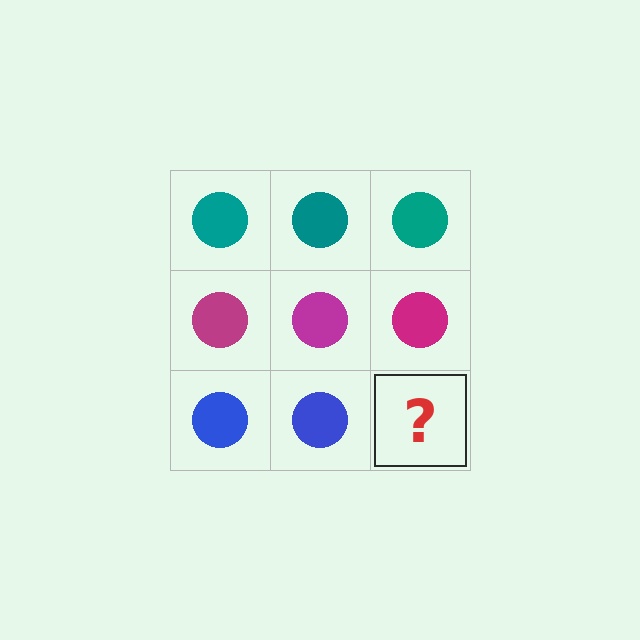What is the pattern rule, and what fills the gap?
The rule is that each row has a consistent color. The gap should be filled with a blue circle.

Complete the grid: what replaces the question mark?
The question mark should be replaced with a blue circle.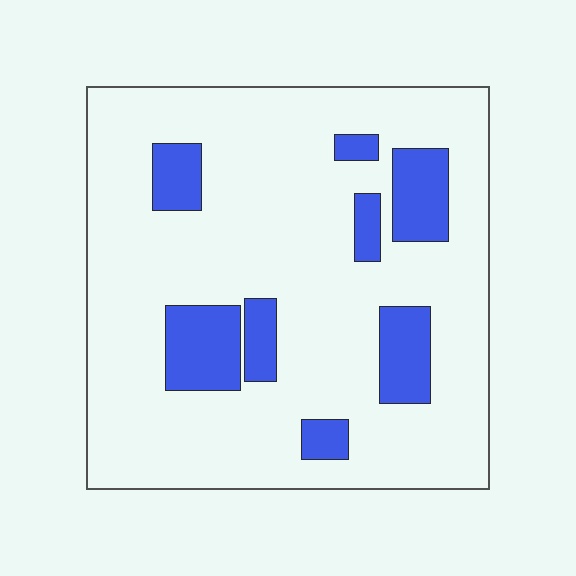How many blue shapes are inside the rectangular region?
8.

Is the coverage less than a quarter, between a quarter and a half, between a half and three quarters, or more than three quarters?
Less than a quarter.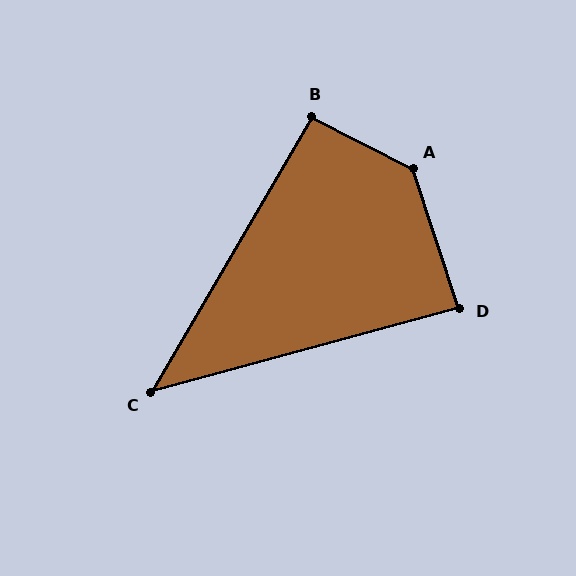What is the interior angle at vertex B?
Approximately 93 degrees (approximately right).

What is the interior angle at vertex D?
Approximately 87 degrees (approximately right).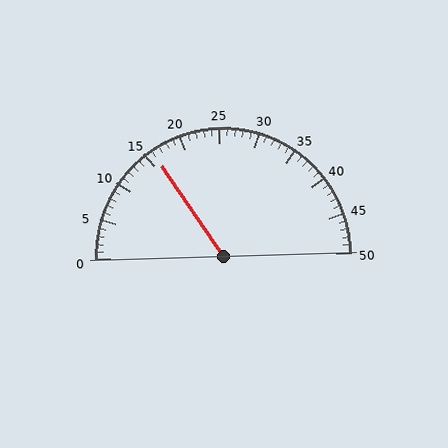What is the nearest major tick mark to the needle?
The nearest major tick mark is 15.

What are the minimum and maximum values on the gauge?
The gauge ranges from 0 to 50.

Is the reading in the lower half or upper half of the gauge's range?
The reading is in the lower half of the range (0 to 50).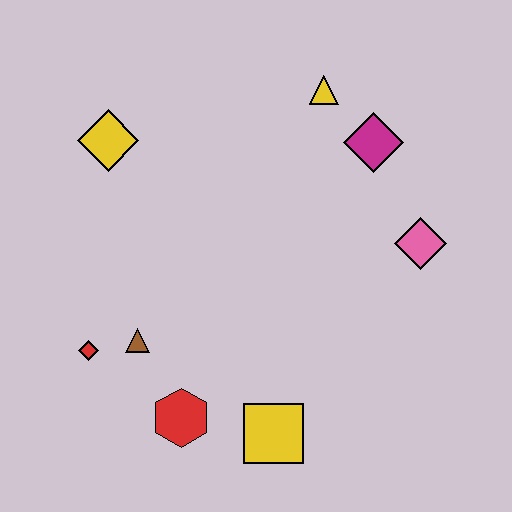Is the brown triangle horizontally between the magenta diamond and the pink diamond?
No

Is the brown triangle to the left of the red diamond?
No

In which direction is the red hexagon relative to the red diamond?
The red hexagon is to the right of the red diamond.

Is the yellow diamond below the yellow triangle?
Yes